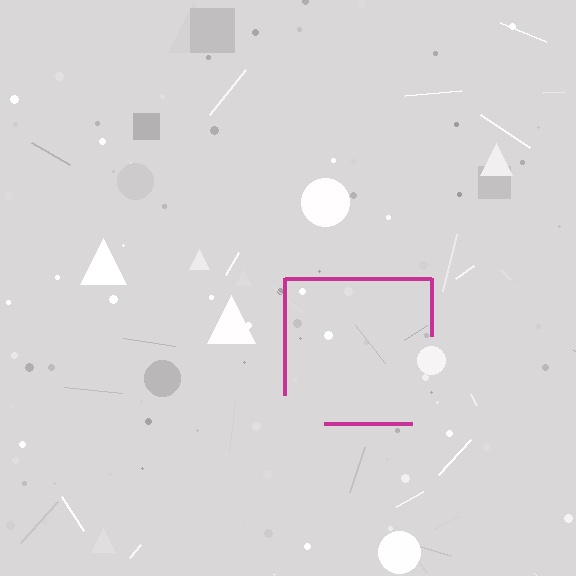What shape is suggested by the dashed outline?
The dashed outline suggests a square.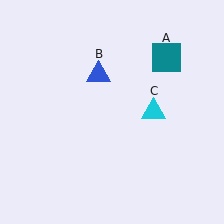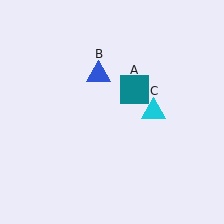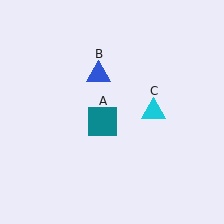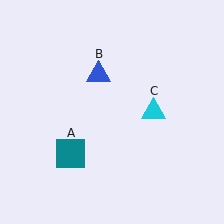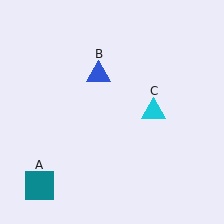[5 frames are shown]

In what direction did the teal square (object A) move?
The teal square (object A) moved down and to the left.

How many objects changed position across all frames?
1 object changed position: teal square (object A).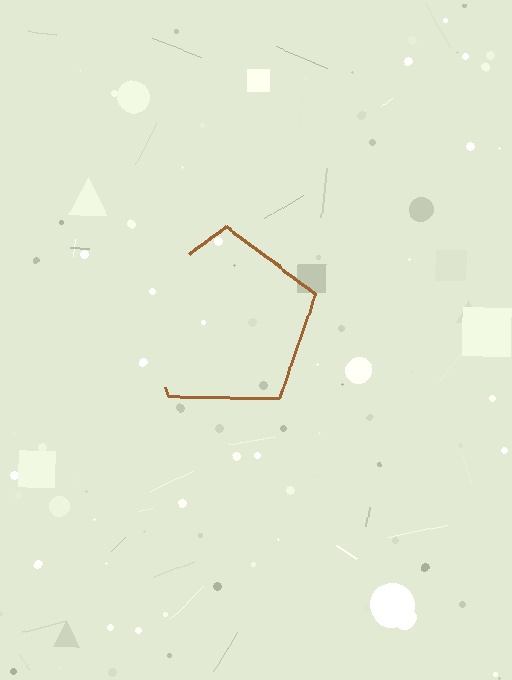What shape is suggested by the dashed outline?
The dashed outline suggests a pentagon.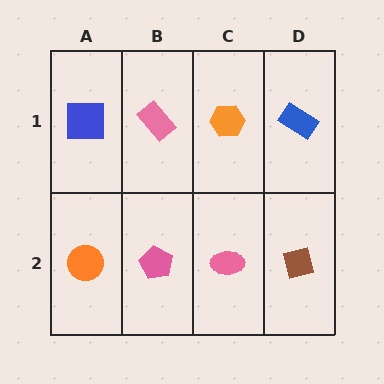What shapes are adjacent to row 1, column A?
An orange circle (row 2, column A), a pink rectangle (row 1, column B).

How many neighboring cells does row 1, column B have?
3.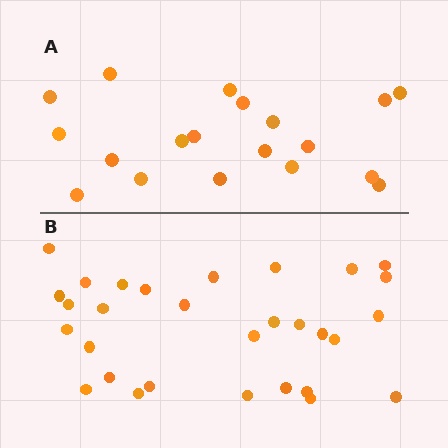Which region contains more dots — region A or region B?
Region B (the bottom region) has more dots.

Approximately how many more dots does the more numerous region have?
Region B has roughly 12 or so more dots than region A.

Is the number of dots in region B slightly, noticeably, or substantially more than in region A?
Region B has substantially more. The ratio is roughly 1.6 to 1.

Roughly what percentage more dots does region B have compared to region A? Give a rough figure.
About 60% more.